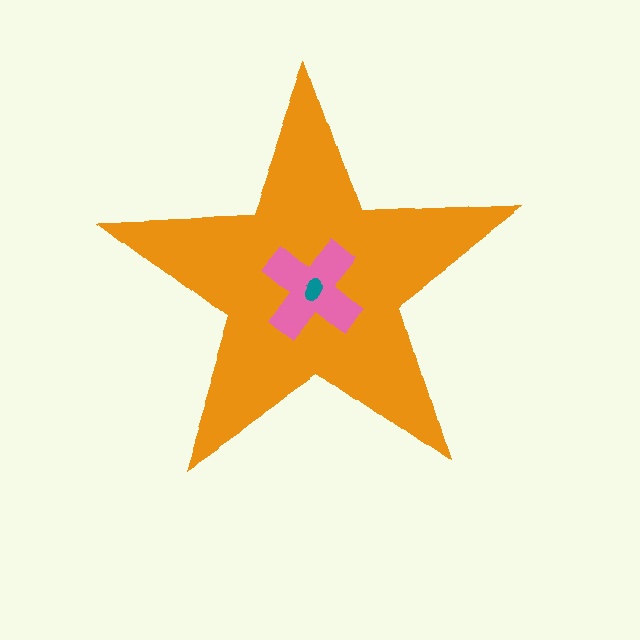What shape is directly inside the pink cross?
The teal ellipse.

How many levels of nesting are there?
3.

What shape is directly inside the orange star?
The pink cross.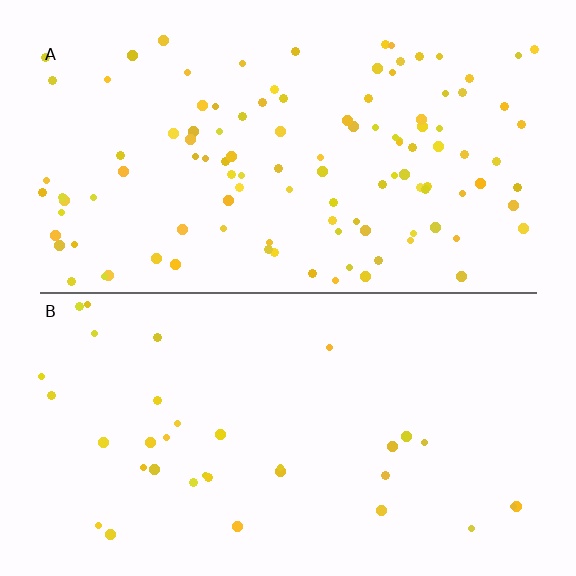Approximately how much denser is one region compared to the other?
Approximately 3.3× — region A over region B.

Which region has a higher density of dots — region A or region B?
A (the top).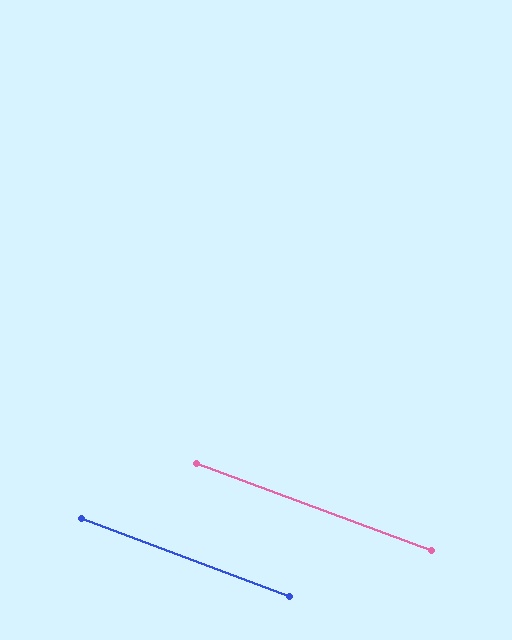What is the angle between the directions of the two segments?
Approximately 0 degrees.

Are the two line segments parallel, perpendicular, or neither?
Parallel — their directions differ by only 0.1°.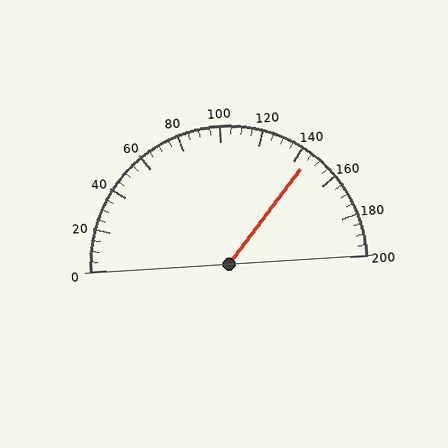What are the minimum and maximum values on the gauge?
The gauge ranges from 0 to 200.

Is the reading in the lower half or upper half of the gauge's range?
The reading is in the upper half of the range (0 to 200).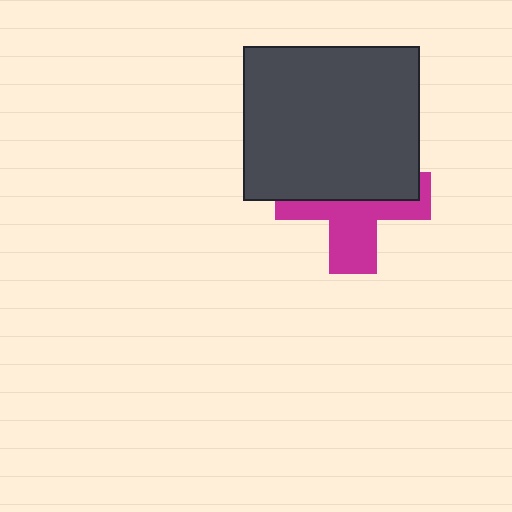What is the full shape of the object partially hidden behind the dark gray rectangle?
The partially hidden object is a magenta cross.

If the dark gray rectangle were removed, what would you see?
You would see the complete magenta cross.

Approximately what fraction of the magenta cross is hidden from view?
Roughly 55% of the magenta cross is hidden behind the dark gray rectangle.